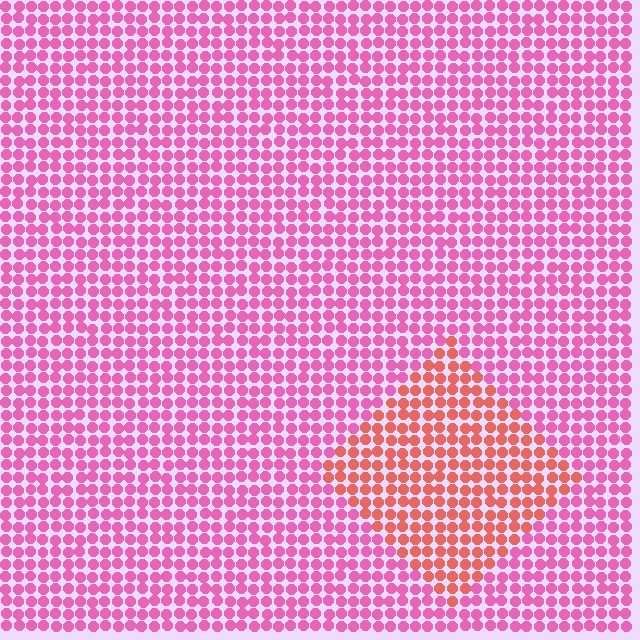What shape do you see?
I see a diamond.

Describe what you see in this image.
The image is filled with small pink elements in a uniform arrangement. A diamond-shaped region is visible where the elements are tinted to a slightly different hue, forming a subtle color boundary.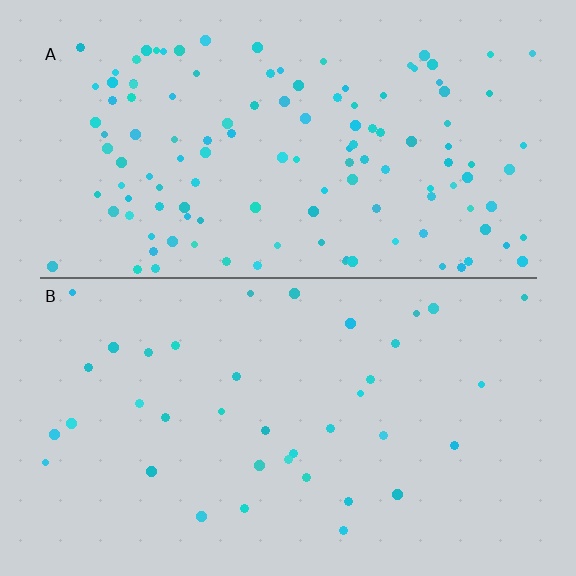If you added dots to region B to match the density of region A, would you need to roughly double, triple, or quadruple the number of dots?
Approximately triple.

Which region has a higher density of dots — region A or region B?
A (the top).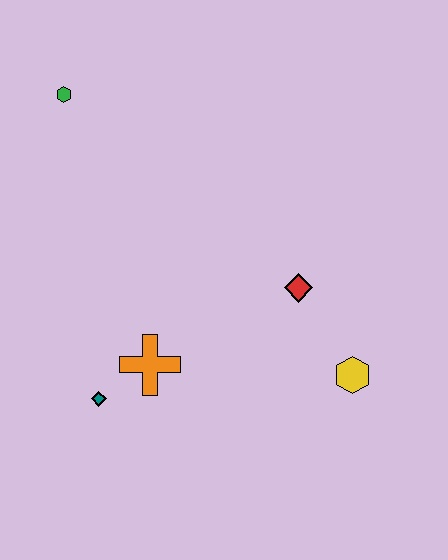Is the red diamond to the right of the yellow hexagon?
No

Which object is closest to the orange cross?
The teal diamond is closest to the orange cross.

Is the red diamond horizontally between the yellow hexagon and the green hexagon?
Yes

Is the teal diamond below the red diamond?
Yes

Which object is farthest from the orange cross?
The green hexagon is farthest from the orange cross.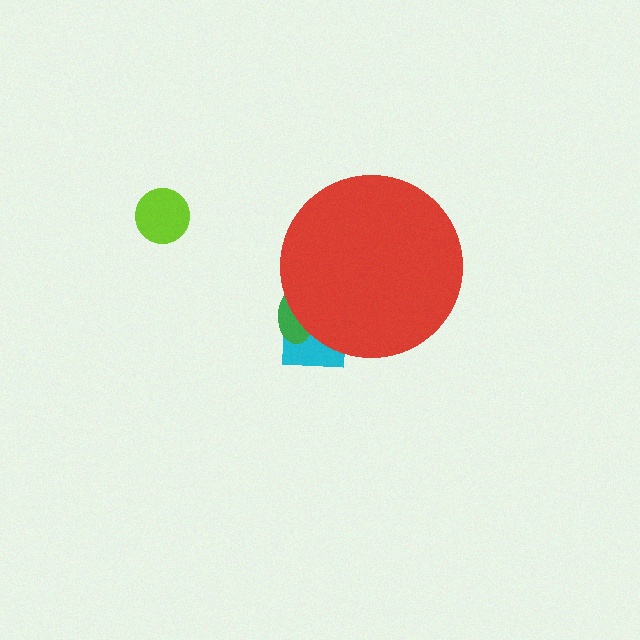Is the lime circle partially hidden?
No, the lime circle is fully visible.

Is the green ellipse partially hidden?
Yes, the green ellipse is partially hidden behind the red circle.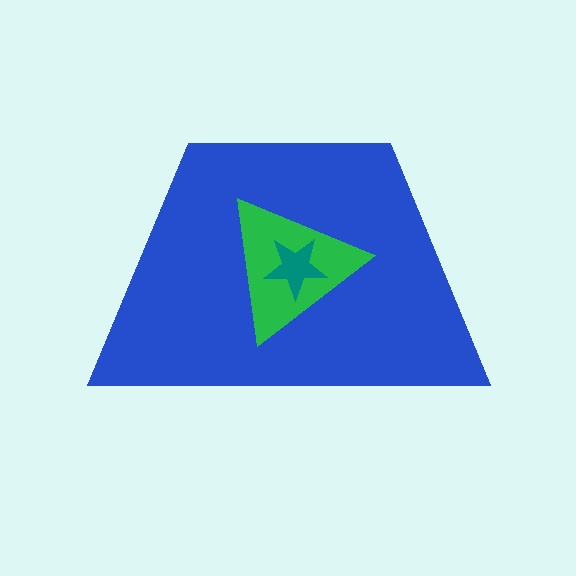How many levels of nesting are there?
3.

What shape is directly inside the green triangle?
The teal star.